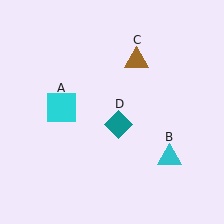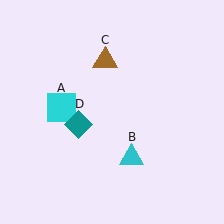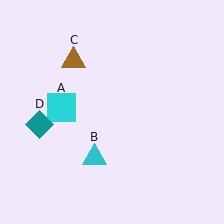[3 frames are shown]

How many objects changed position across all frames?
3 objects changed position: cyan triangle (object B), brown triangle (object C), teal diamond (object D).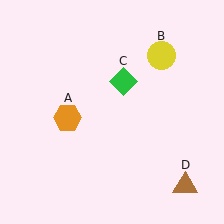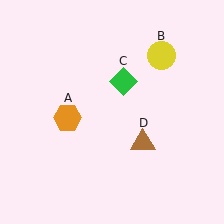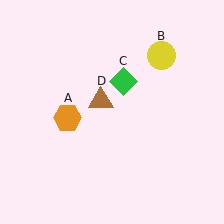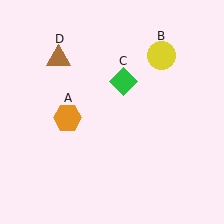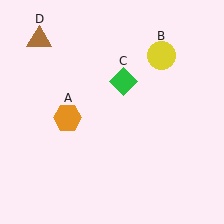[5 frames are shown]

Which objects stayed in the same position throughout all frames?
Orange hexagon (object A) and yellow circle (object B) and green diamond (object C) remained stationary.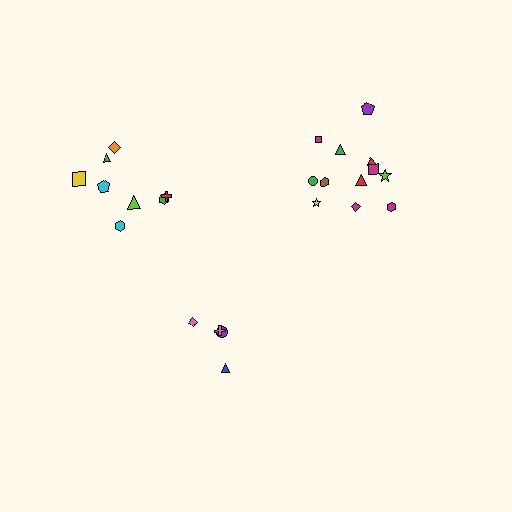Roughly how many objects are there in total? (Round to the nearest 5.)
Roughly 25 objects in total.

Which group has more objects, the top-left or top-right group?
The top-right group.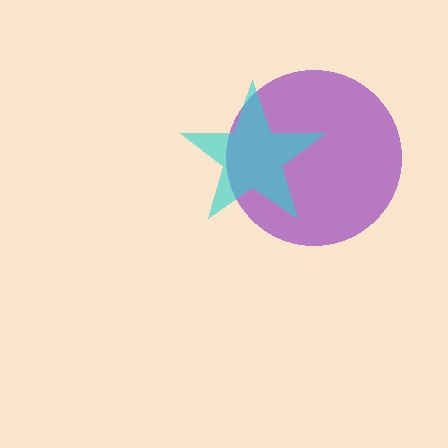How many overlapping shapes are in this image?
There are 2 overlapping shapes in the image.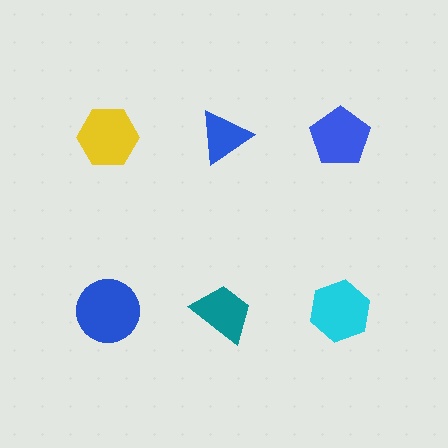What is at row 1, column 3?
A blue pentagon.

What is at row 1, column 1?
A yellow hexagon.